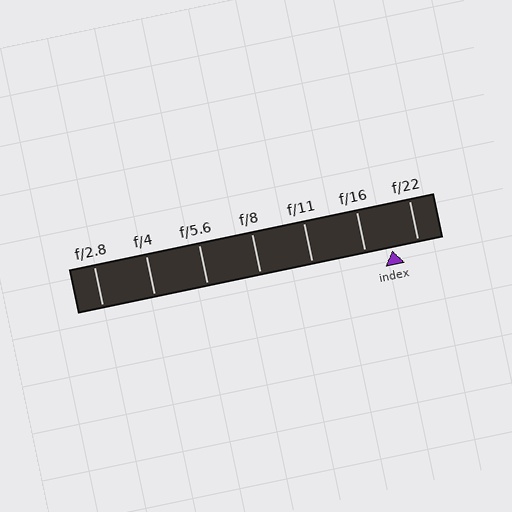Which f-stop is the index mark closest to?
The index mark is closest to f/16.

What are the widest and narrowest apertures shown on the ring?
The widest aperture shown is f/2.8 and the narrowest is f/22.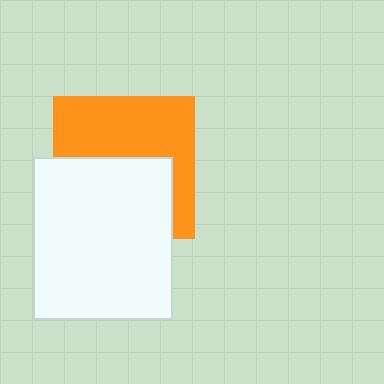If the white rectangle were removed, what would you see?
You would see the complete orange square.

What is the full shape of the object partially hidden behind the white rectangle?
The partially hidden object is an orange square.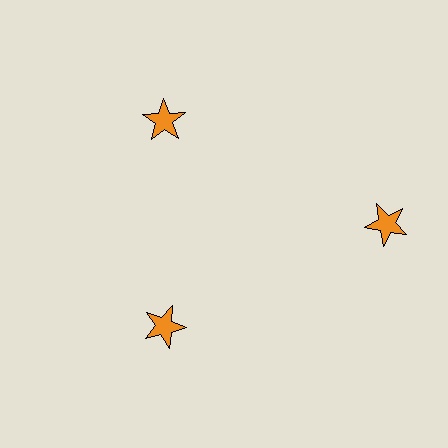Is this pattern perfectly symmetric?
No. The 3 orange stars are arranged in a ring, but one element near the 3 o'clock position is pushed outward from the center, breaking the 3-fold rotational symmetry.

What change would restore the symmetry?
The symmetry would be restored by moving it inward, back onto the ring so that all 3 stars sit at equal angles and equal distance from the center.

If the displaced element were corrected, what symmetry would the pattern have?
It would have 3-fold rotational symmetry — the pattern would map onto itself every 120 degrees.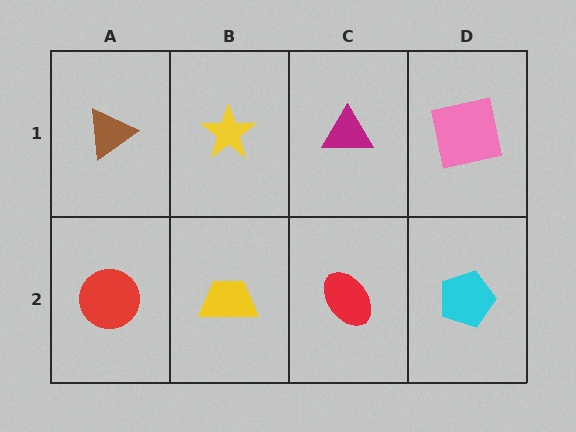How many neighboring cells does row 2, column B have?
3.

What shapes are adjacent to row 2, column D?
A pink square (row 1, column D), a red ellipse (row 2, column C).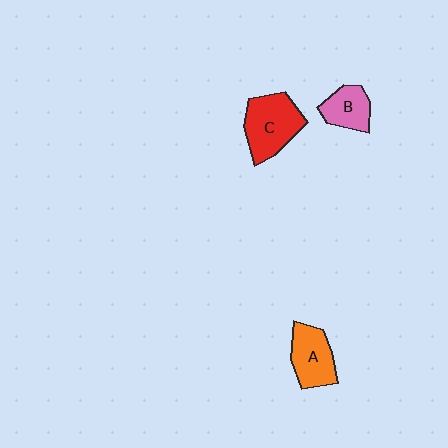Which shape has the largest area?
Shape C (red).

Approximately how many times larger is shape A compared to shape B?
Approximately 1.3 times.